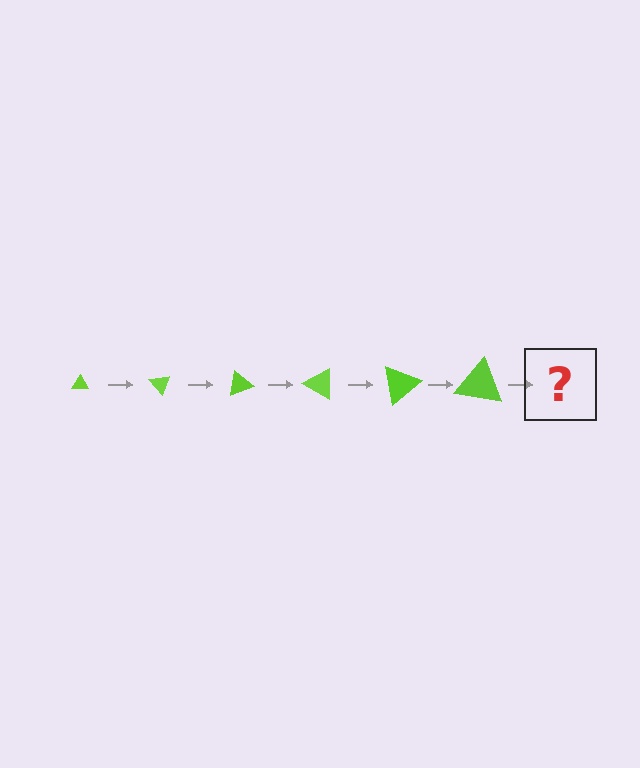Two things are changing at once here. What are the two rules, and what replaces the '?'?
The two rules are that the triangle grows larger each step and it rotates 50 degrees each step. The '?' should be a triangle, larger than the previous one and rotated 300 degrees from the start.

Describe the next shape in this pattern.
It should be a triangle, larger than the previous one and rotated 300 degrees from the start.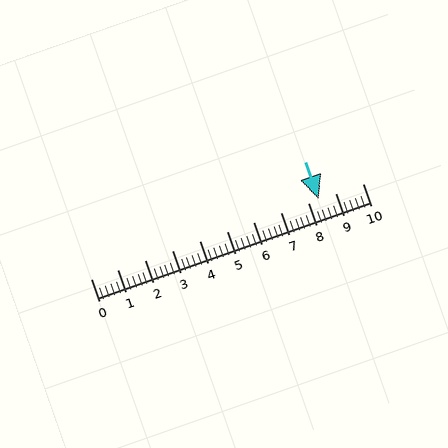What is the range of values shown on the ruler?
The ruler shows values from 0 to 10.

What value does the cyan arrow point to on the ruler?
The cyan arrow points to approximately 8.4.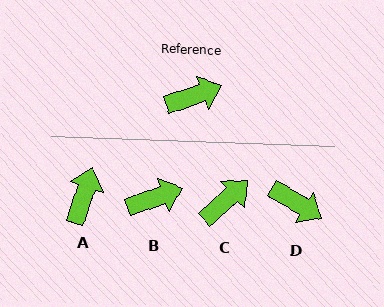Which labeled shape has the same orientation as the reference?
B.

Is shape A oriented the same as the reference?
No, it is off by about 52 degrees.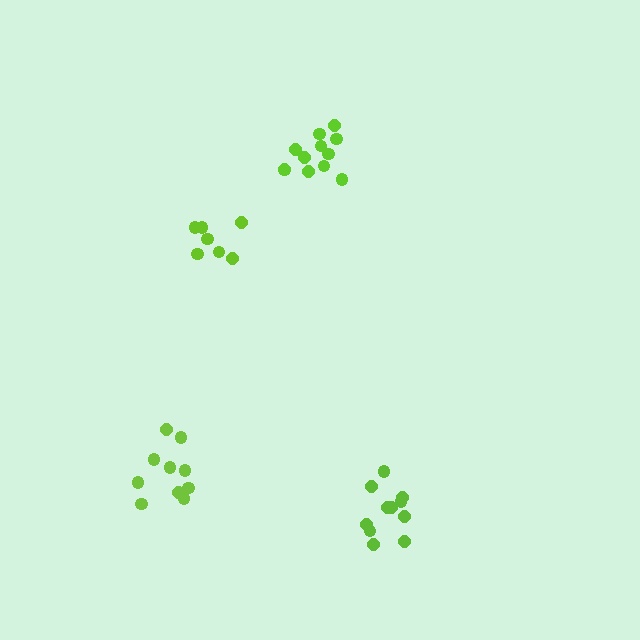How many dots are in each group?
Group 1: 11 dots, Group 2: 12 dots, Group 3: 7 dots, Group 4: 10 dots (40 total).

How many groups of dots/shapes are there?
There are 4 groups.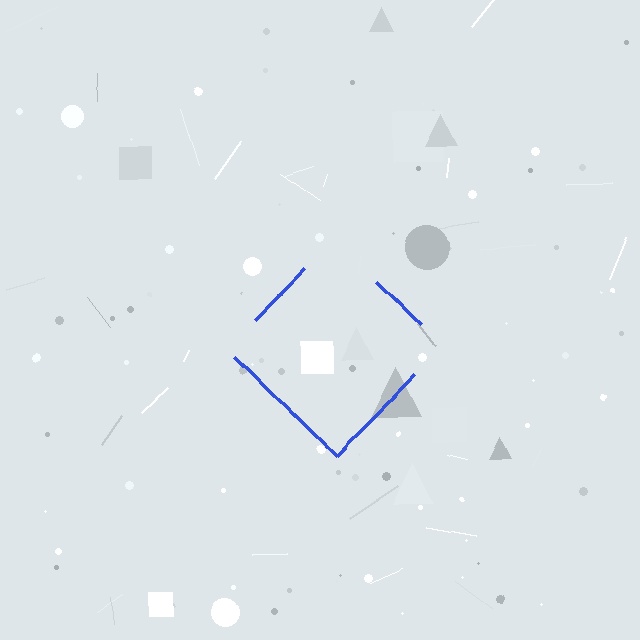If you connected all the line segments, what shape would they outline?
They would outline a diamond.